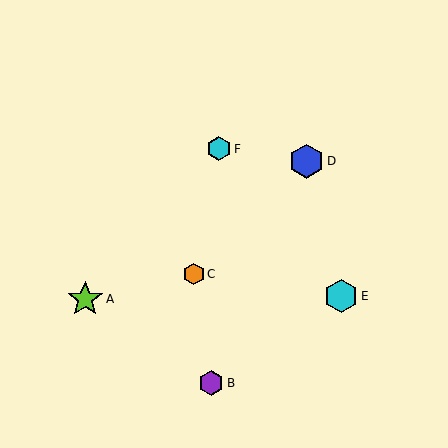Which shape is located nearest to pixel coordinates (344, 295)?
The cyan hexagon (labeled E) at (341, 296) is nearest to that location.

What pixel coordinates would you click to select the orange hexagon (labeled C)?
Click at (194, 274) to select the orange hexagon C.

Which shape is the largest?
The lime star (labeled A) is the largest.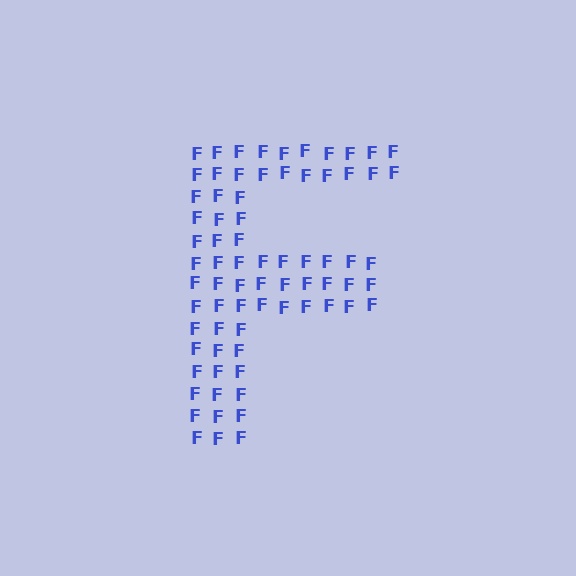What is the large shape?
The large shape is the letter F.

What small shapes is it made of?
It is made of small letter F's.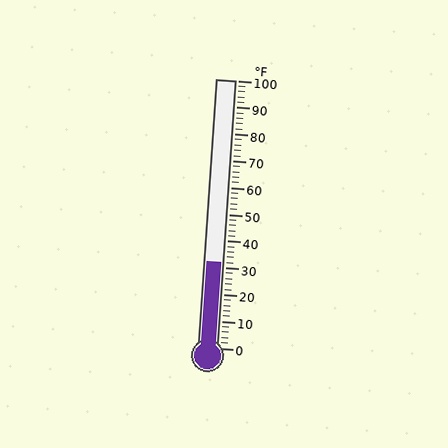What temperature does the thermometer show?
The thermometer shows approximately 32°F.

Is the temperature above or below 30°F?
The temperature is above 30°F.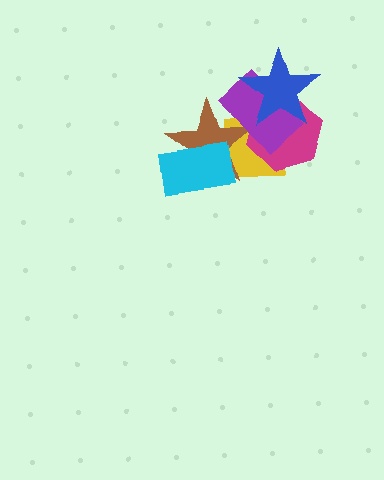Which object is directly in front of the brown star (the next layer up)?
The cyan rectangle is directly in front of the brown star.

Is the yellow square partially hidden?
Yes, it is partially covered by another shape.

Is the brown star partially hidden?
Yes, it is partially covered by another shape.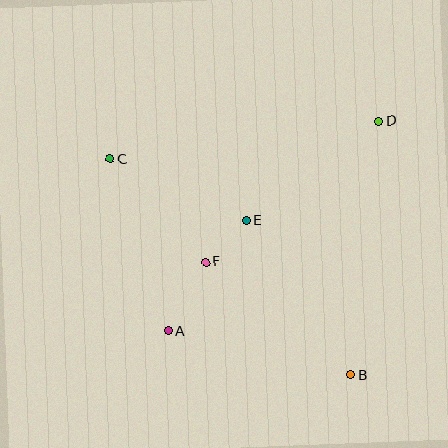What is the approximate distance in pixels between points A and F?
The distance between A and F is approximately 79 pixels.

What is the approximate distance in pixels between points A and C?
The distance between A and C is approximately 182 pixels.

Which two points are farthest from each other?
Points B and C are farthest from each other.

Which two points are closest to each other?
Points E and F are closest to each other.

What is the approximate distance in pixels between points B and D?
The distance between B and D is approximately 255 pixels.